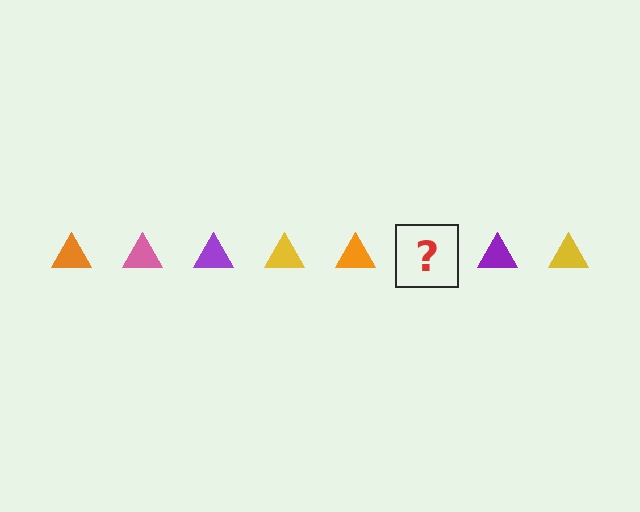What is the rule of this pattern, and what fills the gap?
The rule is that the pattern cycles through orange, pink, purple, yellow triangles. The gap should be filled with a pink triangle.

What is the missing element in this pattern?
The missing element is a pink triangle.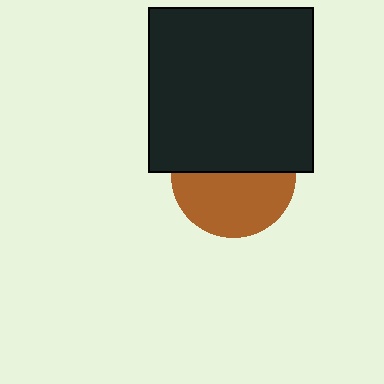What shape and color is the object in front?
The object in front is a black square.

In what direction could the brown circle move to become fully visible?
The brown circle could move down. That would shift it out from behind the black square entirely.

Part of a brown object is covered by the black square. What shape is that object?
It is a circle.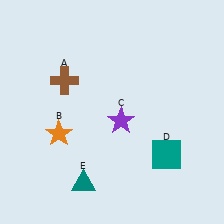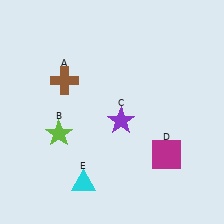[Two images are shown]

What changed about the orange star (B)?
In Image 1, B is orange. In Image 2, it changed to lime.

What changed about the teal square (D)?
In Image 1, D is teal. In Image 2, it changed to magenta.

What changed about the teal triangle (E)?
In Image 1, E is teal. In Image 2, it changed to cyan.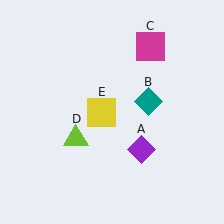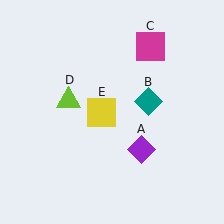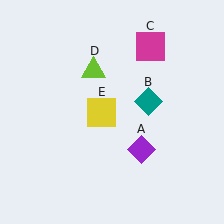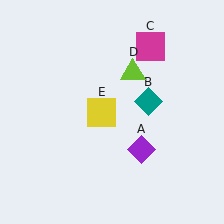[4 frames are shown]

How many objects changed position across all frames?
1 object changed position: lime triangle (object D).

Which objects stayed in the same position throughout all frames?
Purple diamond (object A) and teal diamond (object B) and magenta square (object C) and yellow square (object E) remained stationary.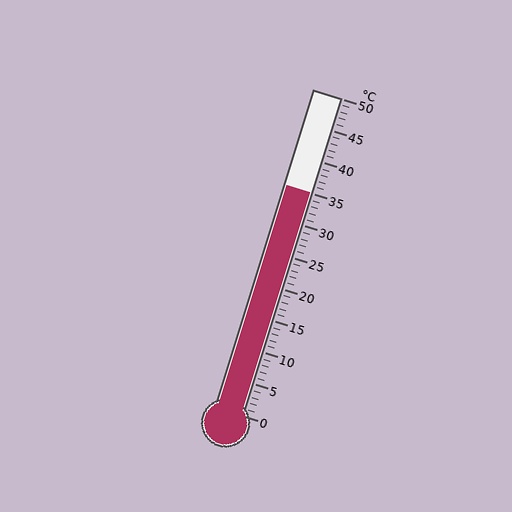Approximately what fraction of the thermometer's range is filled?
The thermometer is filled to approximately 70% of its range.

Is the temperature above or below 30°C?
The temperature is above 30°C.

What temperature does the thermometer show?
The thermometer shows approximately 35°C.